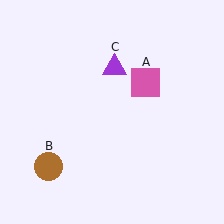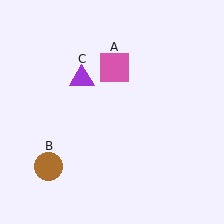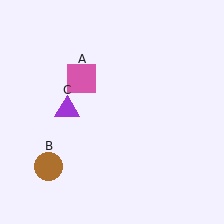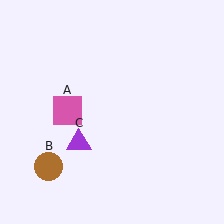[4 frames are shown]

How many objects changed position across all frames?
2 objects changed position: pink square (object A), purple triangle (object C).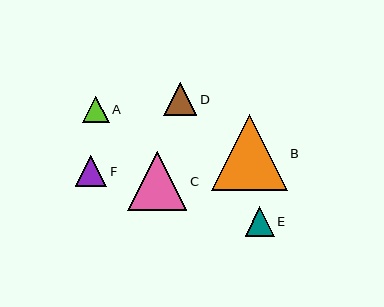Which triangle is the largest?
Triangle B is the largest with a size of approximately 76 pixels.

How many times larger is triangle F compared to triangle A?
Triangle F is approximately 1.2 times the size of triangle A.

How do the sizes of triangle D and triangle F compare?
Triangle D and triangle F are approximately the same size.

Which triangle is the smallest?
Triangle A is the smallest with a size of approximately 26 pixels.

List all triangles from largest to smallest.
From largest to smallest: B, C, D, F, E, A.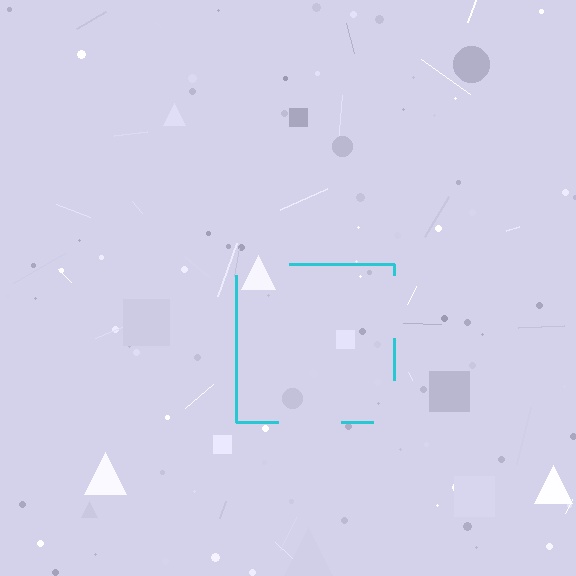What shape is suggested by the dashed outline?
The dashed outline suggests a square.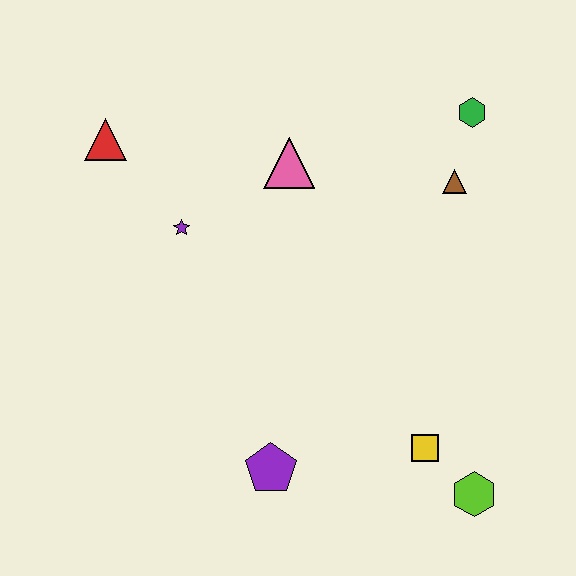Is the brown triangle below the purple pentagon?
No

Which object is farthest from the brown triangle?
The red triangle is farthest from the brown triangle.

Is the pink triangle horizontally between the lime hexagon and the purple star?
Yes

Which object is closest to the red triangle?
The purple star is closest to the red triangle.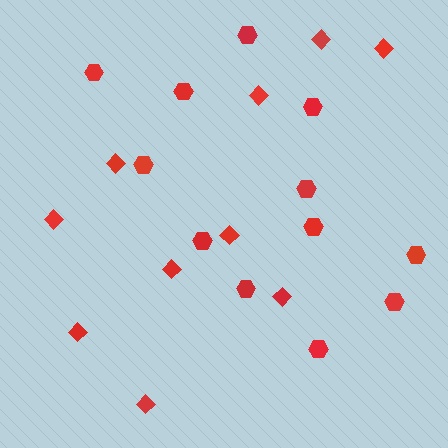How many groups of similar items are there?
There are 2 groups: one group of diamonds (10) and one group of hexagons (12).